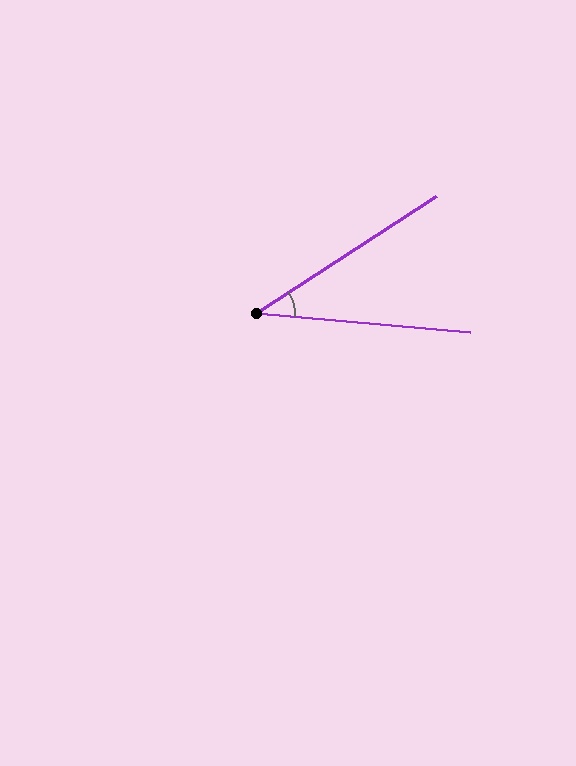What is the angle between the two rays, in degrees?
Approximately 38 degrees.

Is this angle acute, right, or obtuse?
It is acute.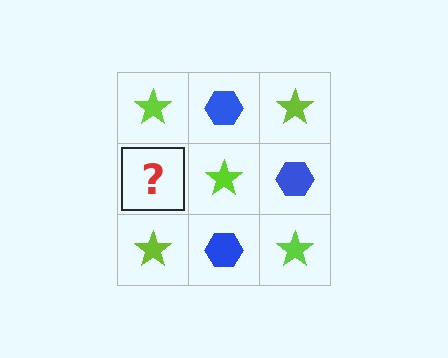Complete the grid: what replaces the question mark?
The question mark should be replaced with a blue hexagon.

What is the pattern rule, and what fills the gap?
The rule is that it alternates lime star and blue hexagon in a checkerboard pattern. The gap should be filled with a blue hexagon.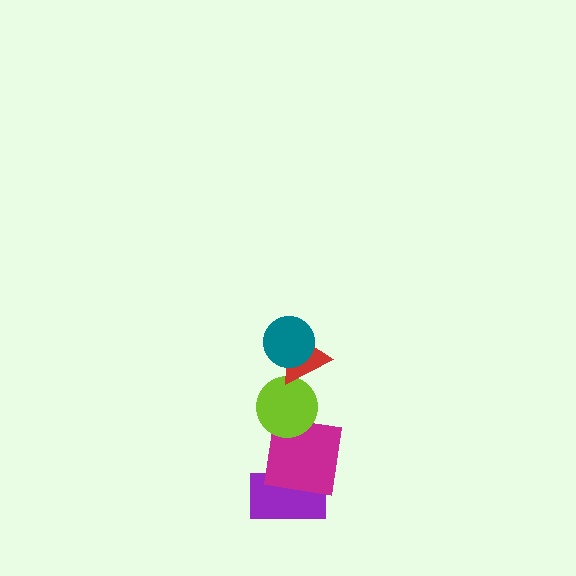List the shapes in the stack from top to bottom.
From top to bottom: the teal circle, the red triangle, the lime circle, the magenta square, the purple rectangle.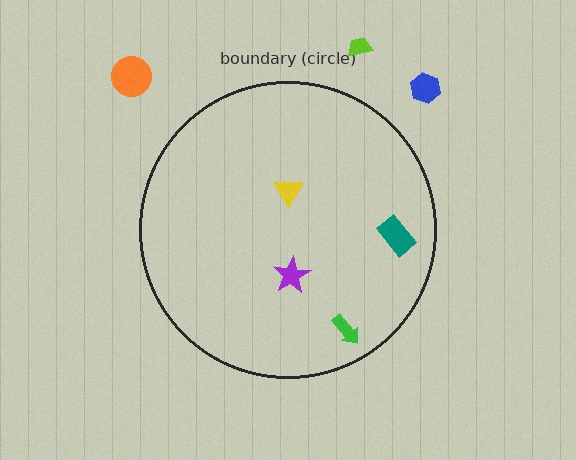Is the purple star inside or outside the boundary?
Inside.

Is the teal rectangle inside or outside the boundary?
Inside.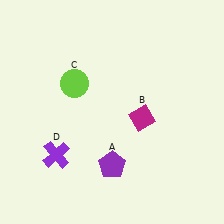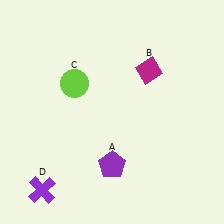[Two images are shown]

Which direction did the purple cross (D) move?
The purple cross (D) moved down.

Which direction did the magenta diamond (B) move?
The magenta diamond (B) moved up.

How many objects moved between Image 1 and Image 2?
2 objects moved between the two images.